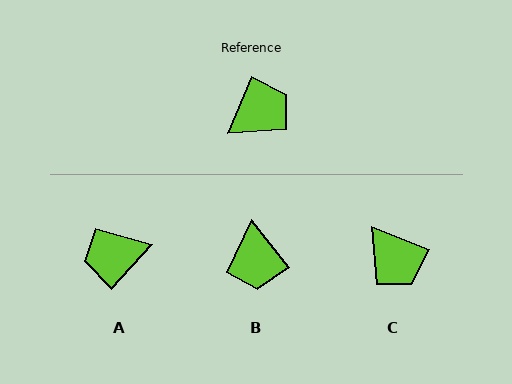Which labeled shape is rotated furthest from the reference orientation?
A, about 160 degrees away.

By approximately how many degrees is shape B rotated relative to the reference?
Approximately 119 degrees clockwise.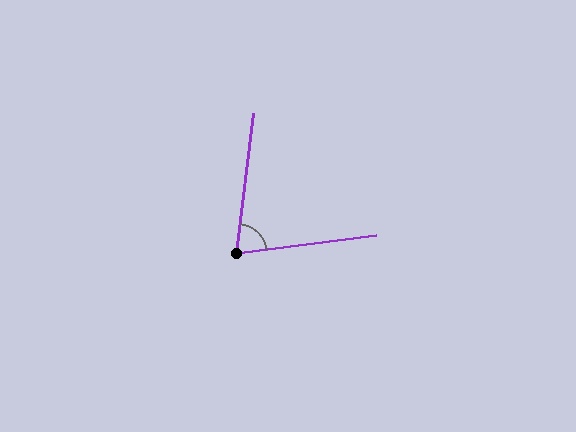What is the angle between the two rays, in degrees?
Approximately 76 degrees.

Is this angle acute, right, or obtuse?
It is acute.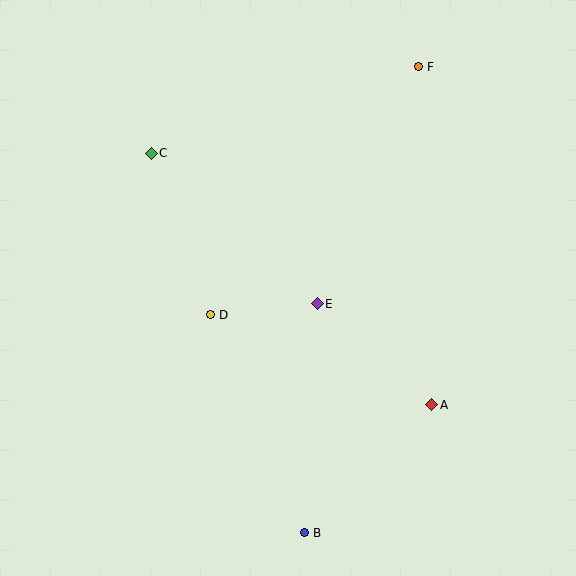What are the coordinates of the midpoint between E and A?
The midpoint between E and A is at (374, 354).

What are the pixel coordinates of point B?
Point B is at (305, 533).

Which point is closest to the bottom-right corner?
Point A is closest to the bottom-right corner.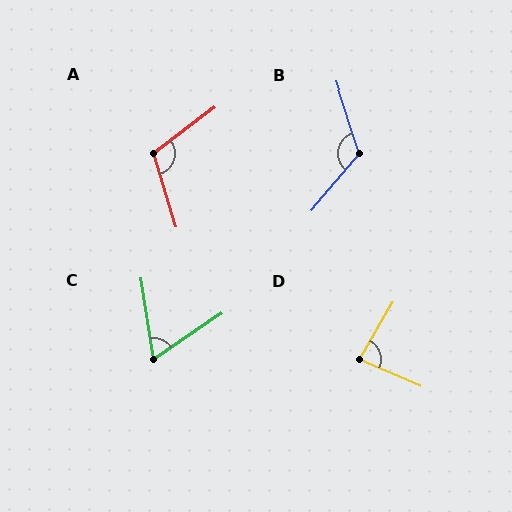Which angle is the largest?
B, at approximately 122 degrees.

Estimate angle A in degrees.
Approximately 110 degrees.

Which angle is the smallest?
C, at approximately 65 degrees.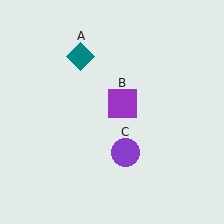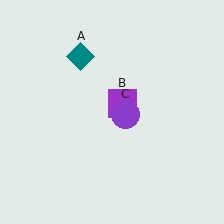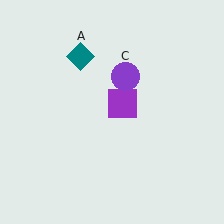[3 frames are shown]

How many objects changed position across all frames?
1 object changed position: purple circle (object C).